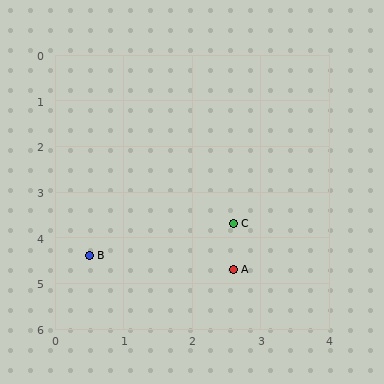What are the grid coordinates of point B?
Point B is at approximately (0.5, 4.4).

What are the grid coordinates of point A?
Point A is at approximately (2.6, 4.7).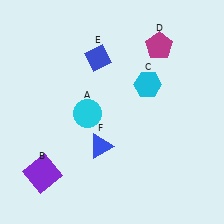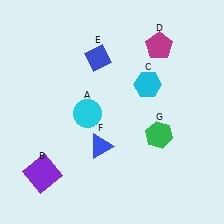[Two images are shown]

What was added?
A green hexagon (G) was added in Image 2.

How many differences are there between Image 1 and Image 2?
There is 1 difference between the two images.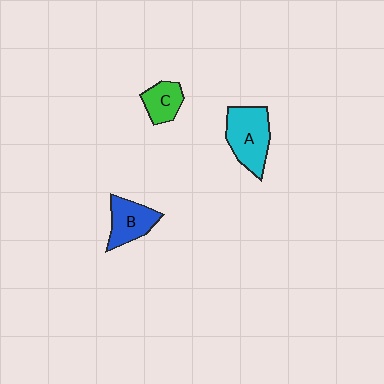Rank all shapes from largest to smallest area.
From largest to smallest: A (cyan), B (blue), C (green).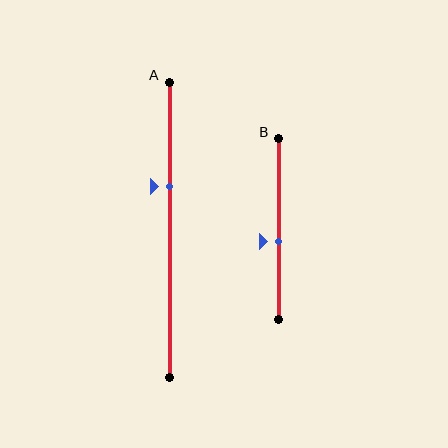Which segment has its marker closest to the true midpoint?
Segment B has its marker closest to the true midpoint.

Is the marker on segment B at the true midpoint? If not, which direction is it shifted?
No, the marker on segment B is shifted downward by about 7% of the segment length.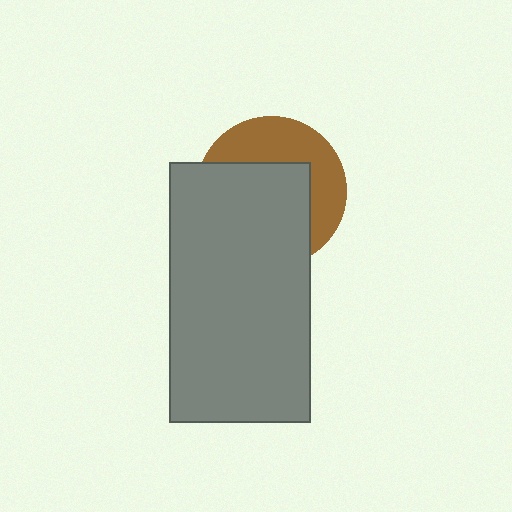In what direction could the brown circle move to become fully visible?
The brown circle could move toward the upper-right. That would shift it out from behind the gray rectangle entirely.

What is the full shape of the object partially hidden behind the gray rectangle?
The partially hidden object is a brown circle.